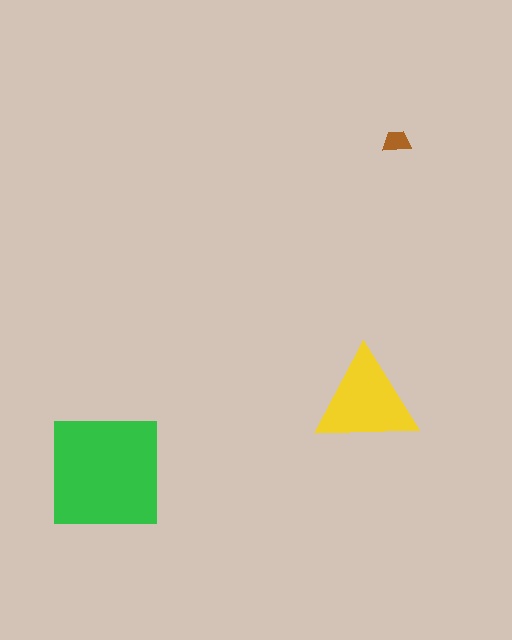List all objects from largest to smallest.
The green square, the yellow triangle, the brown trapezoid.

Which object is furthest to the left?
The green square is leftmost.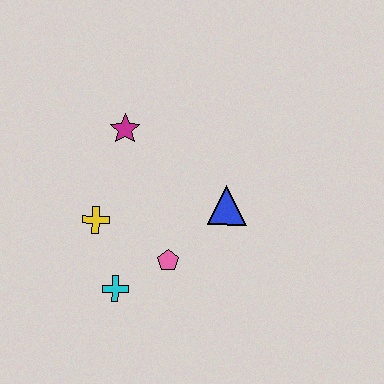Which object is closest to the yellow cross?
The cyan cross is closest to the yellow cross.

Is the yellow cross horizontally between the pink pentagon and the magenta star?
No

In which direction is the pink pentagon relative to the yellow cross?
The pink pentagon is to the right of the yellow cross.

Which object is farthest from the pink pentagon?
The magenta star is farthest from the pink pentagon.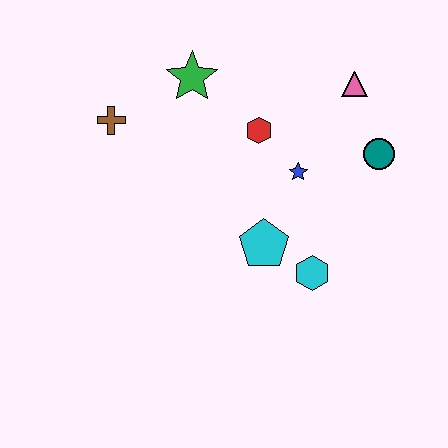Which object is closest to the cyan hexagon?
The cyan pentagon is closest to the cyan hexagon.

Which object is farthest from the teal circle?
The brown cross is farthest from the teal circle.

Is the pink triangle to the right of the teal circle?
No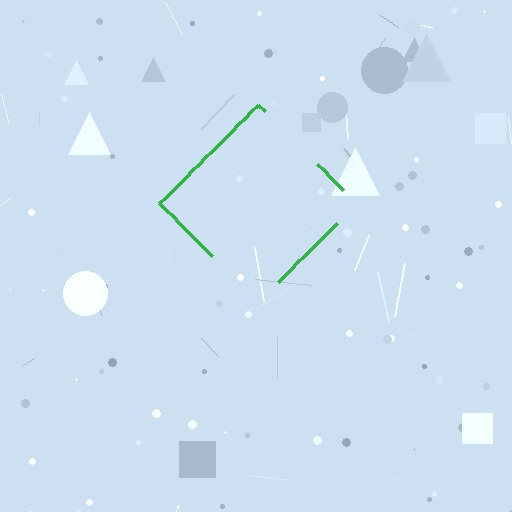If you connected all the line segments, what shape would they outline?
They would outline a diamond.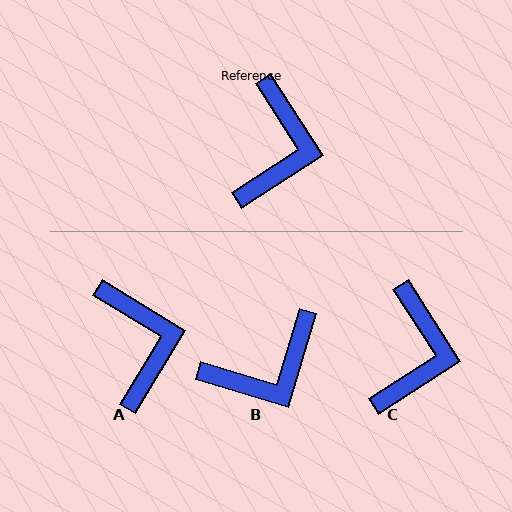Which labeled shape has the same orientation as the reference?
C.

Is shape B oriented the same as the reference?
No, it is off by about 49 degrees.